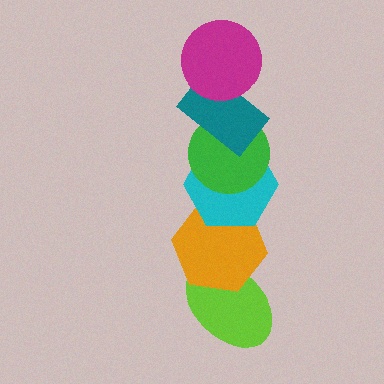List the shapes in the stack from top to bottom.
From top to bottom: the magenta circle, the teal rectangle, the green circle, the cyan hexagon, the orange hexagon, the lime ellipse.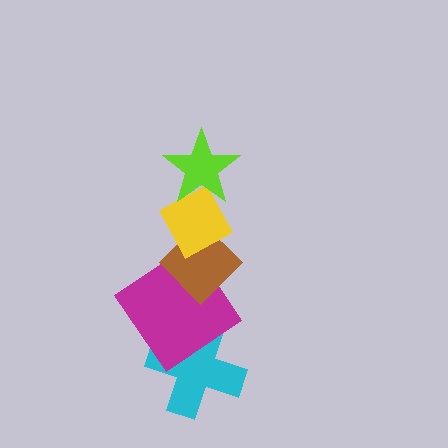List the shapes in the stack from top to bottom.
From top to bottom: the lime star, the yellow diamond, the brown diamond, the magenta diamond, the cyan cross.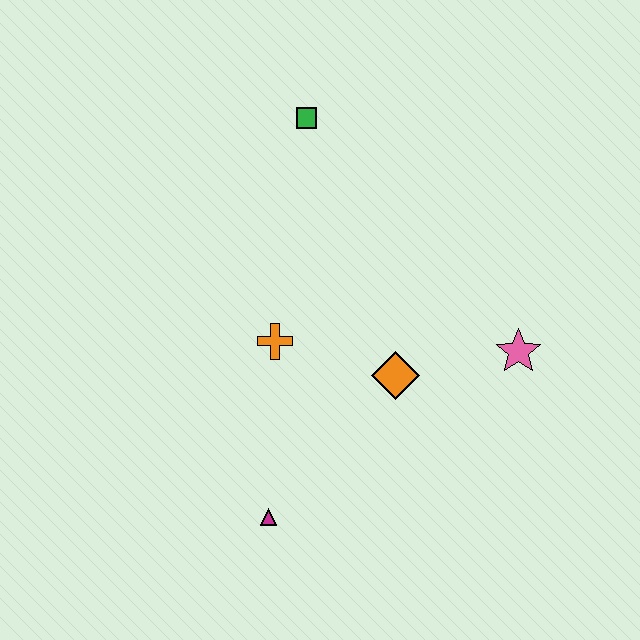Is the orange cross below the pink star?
No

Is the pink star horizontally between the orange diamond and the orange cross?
No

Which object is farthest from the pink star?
The green square is farthest from the pink star.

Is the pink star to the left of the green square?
No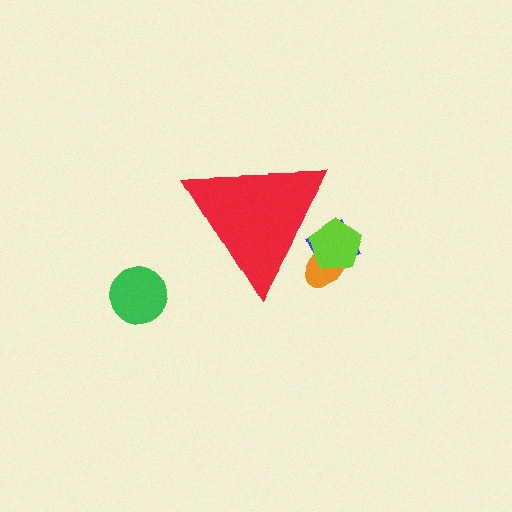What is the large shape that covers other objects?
A red triangle.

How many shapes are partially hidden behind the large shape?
3 shapes are partially hidden.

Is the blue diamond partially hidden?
Yes, the blue diamond is partially hidden behind the red triangle.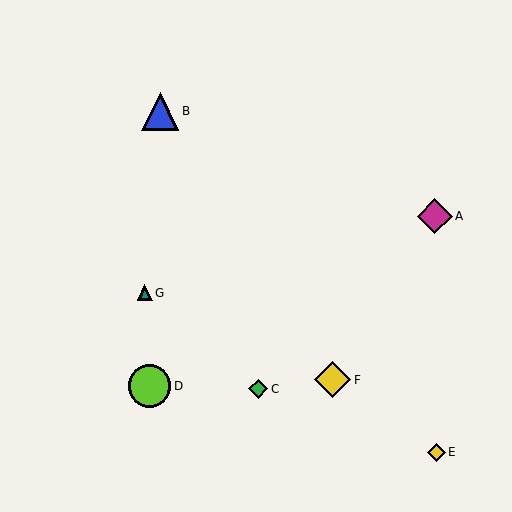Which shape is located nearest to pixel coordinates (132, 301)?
The teal triangle (labeled G) at (145, 293) is nearest to that location.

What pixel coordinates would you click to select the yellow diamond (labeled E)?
Click at (436, 452) to select the yellow diamond E.